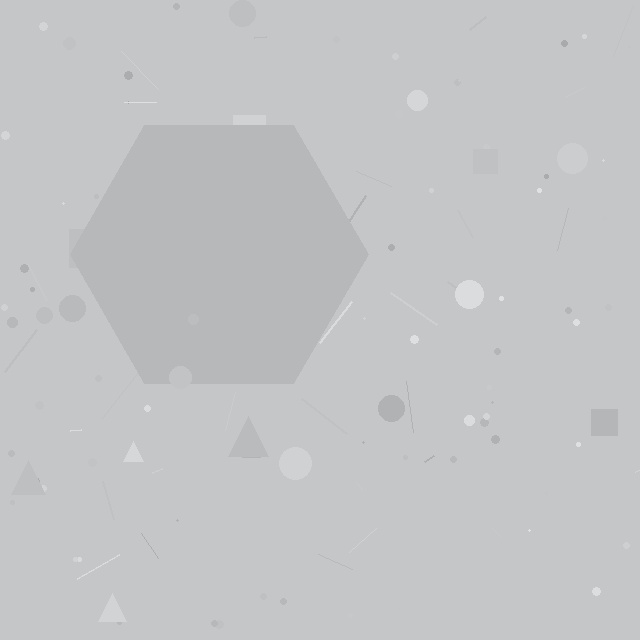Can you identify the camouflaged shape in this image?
The camouflaged shape is a hexagon.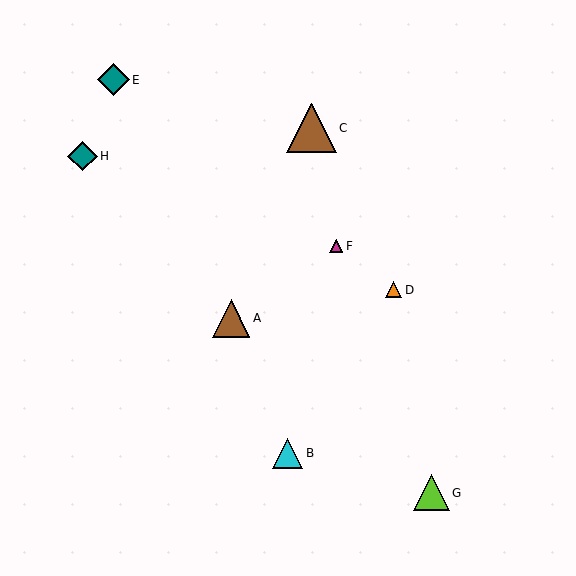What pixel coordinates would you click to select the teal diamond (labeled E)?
Click at (113, 80) to select the teal diamond E.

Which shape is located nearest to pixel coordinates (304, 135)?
The brown triangle (labeled C) at (311, 128) is nearest to that location.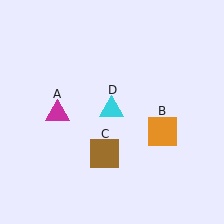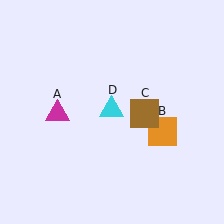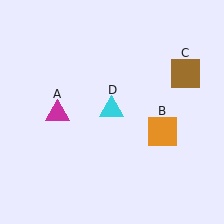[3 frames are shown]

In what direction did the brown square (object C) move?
The brown square (object C) moved up and to the right.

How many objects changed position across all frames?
1 object changed position: brown square (object C).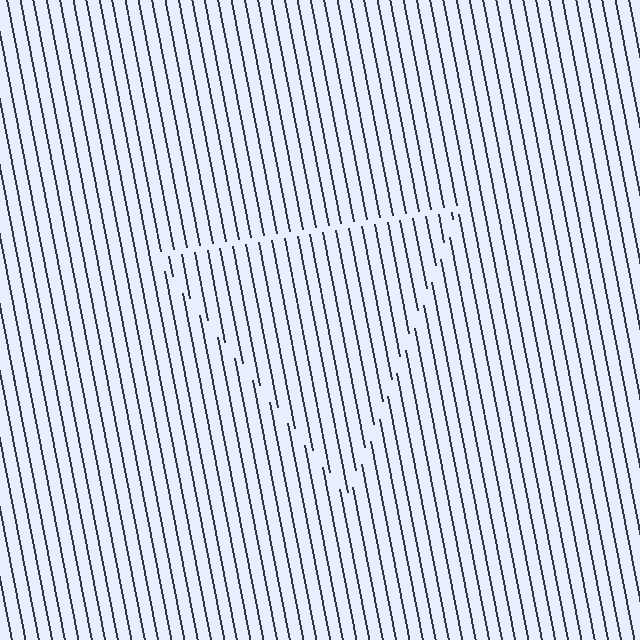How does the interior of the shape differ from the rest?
The interior of the shape contains the same grating, shifted by half a period — the contour is defined by the phase discontinuity where line-ends from the inner and outer gratings abut.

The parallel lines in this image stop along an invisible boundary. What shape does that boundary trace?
An illusory triangle. The interior of the shape contains the same grating, shifted by half a period — the contour is defined by the phase discontinuity where line-ends from the inner and outer gratings abut.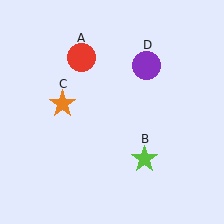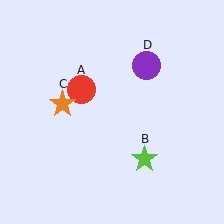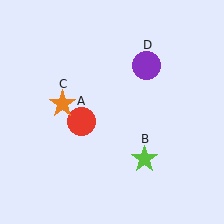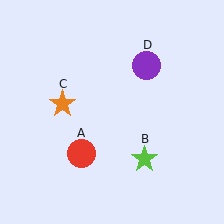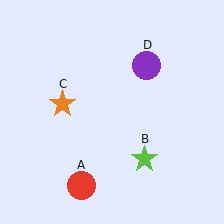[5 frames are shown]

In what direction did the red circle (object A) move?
The red circle (object A) moved down.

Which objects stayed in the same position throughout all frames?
Lime star (object B) and orange star (object C) and purple circle (object D) remained stationary.